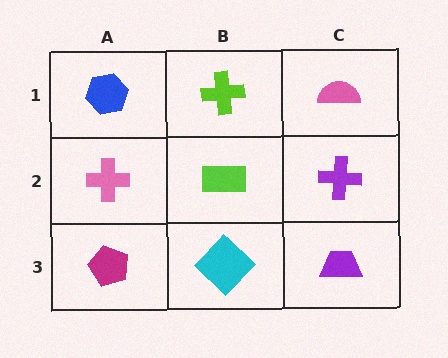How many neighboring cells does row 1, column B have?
3.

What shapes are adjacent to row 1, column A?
A pink cross (row 2, column A), a lime cross (row 1, column B).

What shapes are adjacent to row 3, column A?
A pink cross (row 2, column A), a cyan diamond (row 3, column B).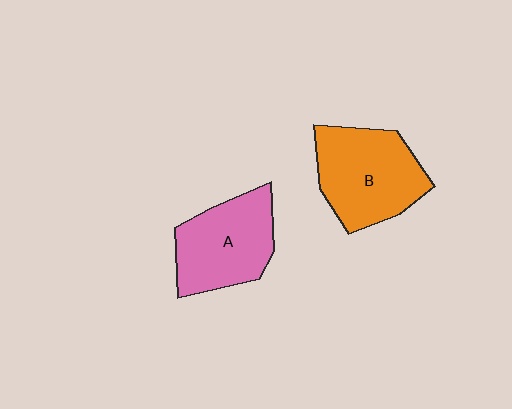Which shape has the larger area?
Shape B (orange).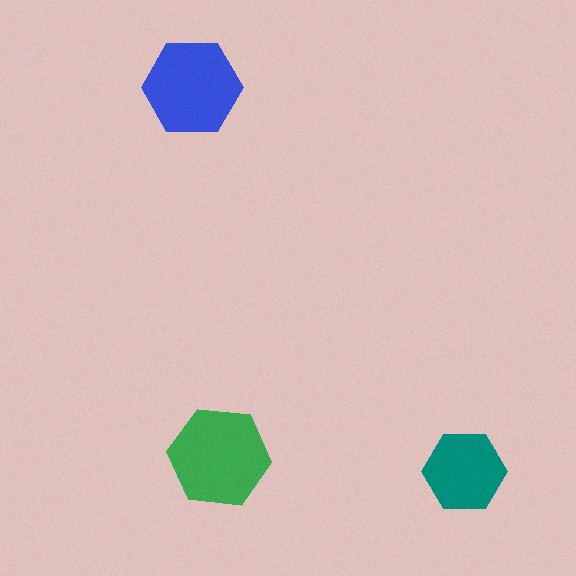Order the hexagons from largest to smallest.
the green one, the blue one, the teal one.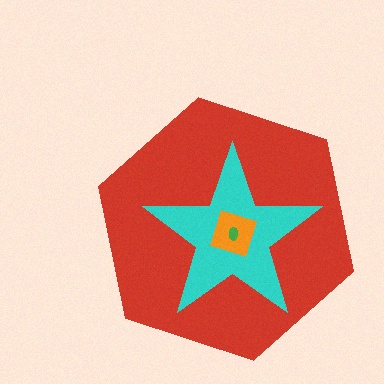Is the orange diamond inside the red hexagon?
Yes.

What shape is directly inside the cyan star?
The orange diamond.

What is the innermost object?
The green ellipse.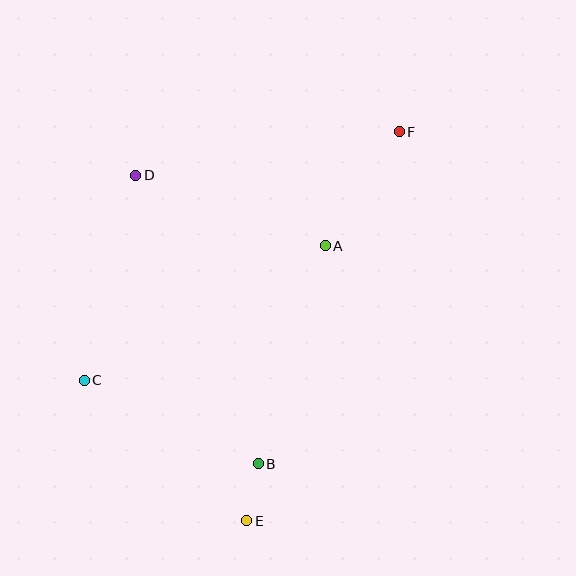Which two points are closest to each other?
Points B and E are closest to each other.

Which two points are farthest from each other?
Points E and F are farthest from each other.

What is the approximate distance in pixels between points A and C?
The distance between A and C is approximately 276 pixels.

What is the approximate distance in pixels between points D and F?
The distance between D and F is approximately 267 pixels.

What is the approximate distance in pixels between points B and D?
The distance between B and D is approximately 313 pixels.